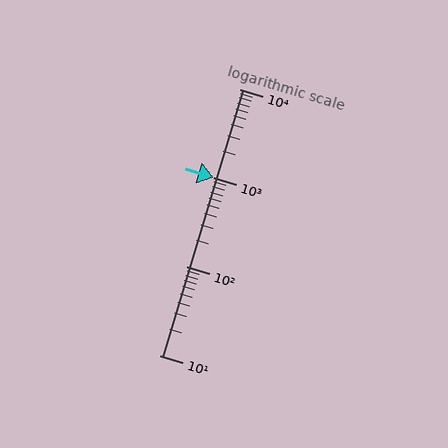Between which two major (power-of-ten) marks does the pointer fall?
The pointer is between 1000 and 10000.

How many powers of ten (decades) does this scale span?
The scale spans 3 decades, from 10 to 10000.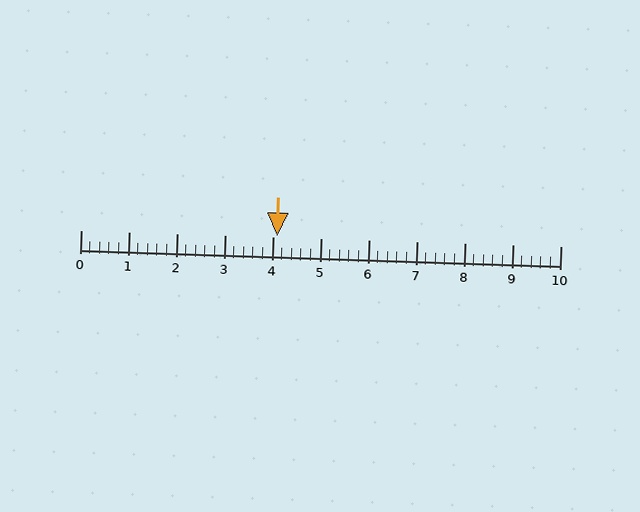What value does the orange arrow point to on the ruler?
The orange arrow points to approximately 4.1.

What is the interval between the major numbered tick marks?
The major tick marks are spaced 1 units apart.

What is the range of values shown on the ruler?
The ruler shows values from 0 to 10.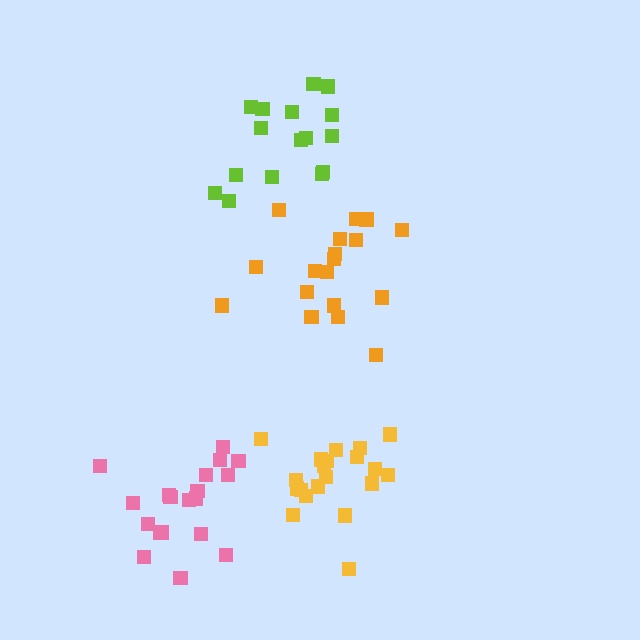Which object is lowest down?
The pink cluster is bottommost.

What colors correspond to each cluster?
The clusters are colored: pink, yellow, orange, lime.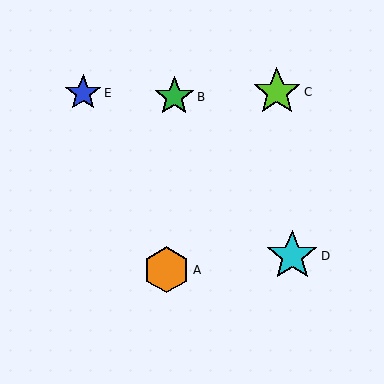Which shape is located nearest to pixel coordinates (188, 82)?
The green star (labeled B) at (174, 97) is nearest to that location.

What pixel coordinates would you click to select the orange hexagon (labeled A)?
Click at (166, 270) to select the orange hexagon A.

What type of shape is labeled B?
Shape B is a green star.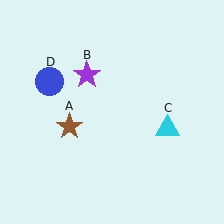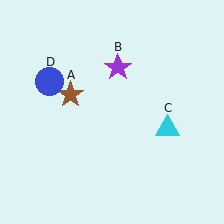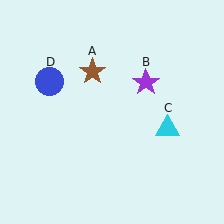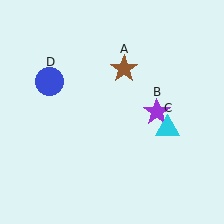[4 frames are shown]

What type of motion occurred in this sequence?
The brown star (object A), purple star (object B) rotated clockwise around the center of the scene.